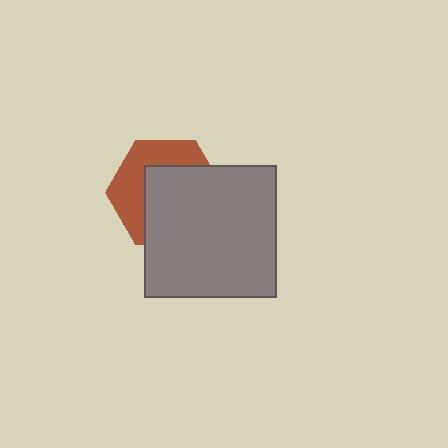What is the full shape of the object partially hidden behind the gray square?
The partially hidden object is a brown hexagon.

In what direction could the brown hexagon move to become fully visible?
The brown hexagon could move toward the upper-left. That would shift it out from behind the gray square entirely.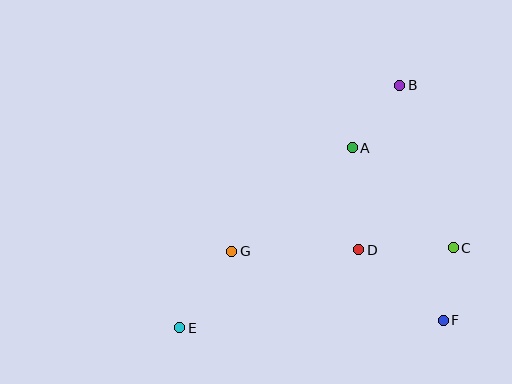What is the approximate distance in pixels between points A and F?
The distance between A and F is approximately 195 pixels.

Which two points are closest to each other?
Points C and F are closest to each other.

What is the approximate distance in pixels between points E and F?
The distance between E and F is approximately 264 pixels.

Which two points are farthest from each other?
Points B and E are farthest from each other.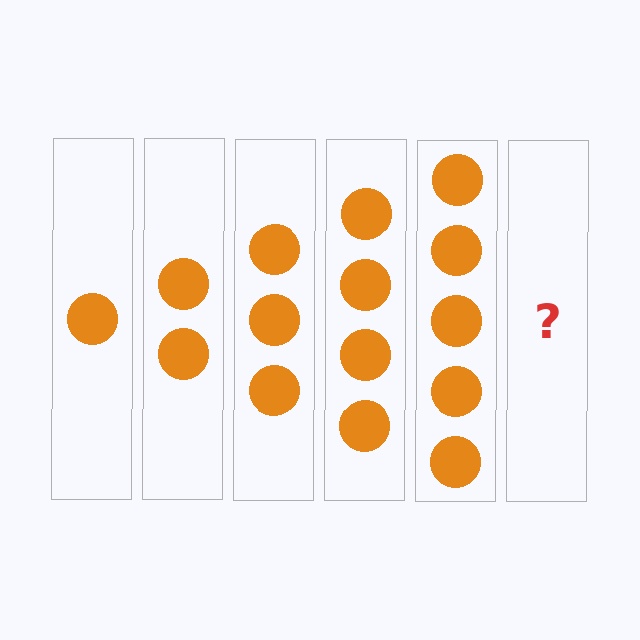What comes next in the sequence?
The next element should be 6 circles.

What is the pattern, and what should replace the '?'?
The pattern is that each step adds one more circle. The '?' should be 6 circles.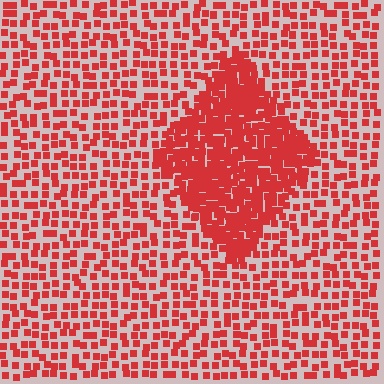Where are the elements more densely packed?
The elements are more densely packed inside the diamond boundary.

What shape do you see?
I see a diamond.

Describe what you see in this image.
The image contains small red elements arranged at two different densities. A diamond-shaped region is visible where the elements are more densely packed than the surrounding area.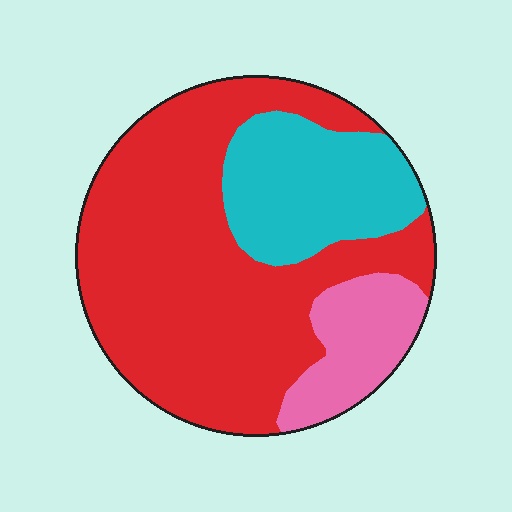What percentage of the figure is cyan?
Cyan covers roughly 20% of the figure.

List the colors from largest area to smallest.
From largest to smallest: red, cyan, pink.